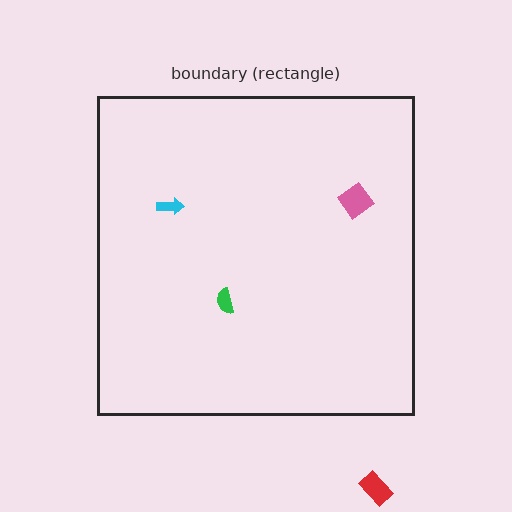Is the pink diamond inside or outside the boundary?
Inside.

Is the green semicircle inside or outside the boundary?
Inside.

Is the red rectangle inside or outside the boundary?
Outside.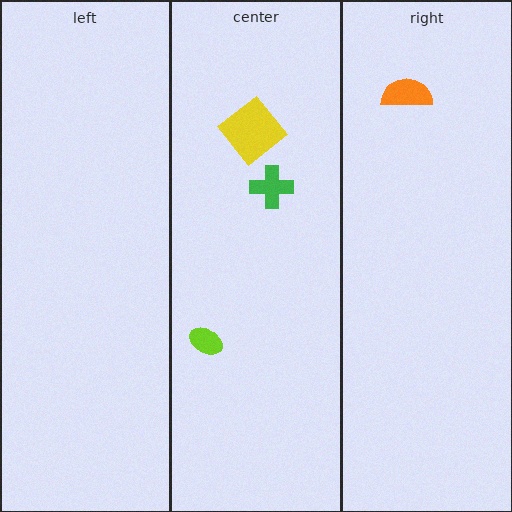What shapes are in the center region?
The green cross, the lime ellipse, the yellow diamond.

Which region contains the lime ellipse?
The center region.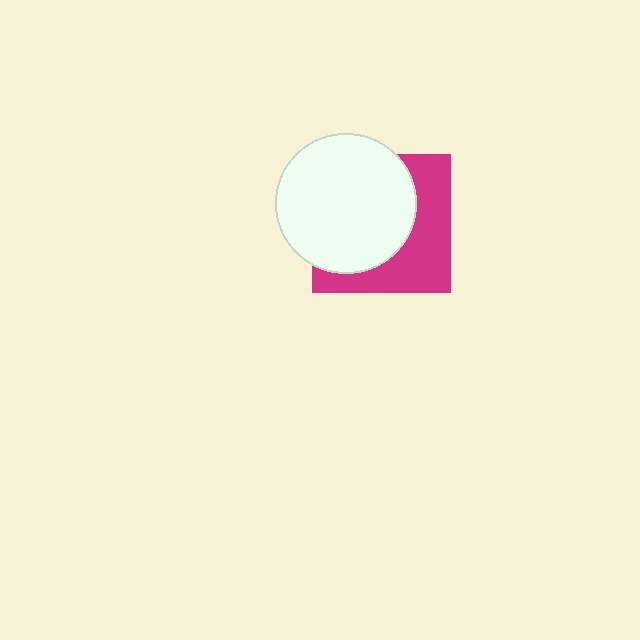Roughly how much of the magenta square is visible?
A small part of it is visible (roughly 43%).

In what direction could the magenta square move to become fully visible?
The magenta square could move toward the lower-right. That would shift it out from behind the white circle entirely.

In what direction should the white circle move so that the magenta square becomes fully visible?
The white circle should move toward the upper-left. That is the shortest direction to clear the overlap and leave the magenta square fully visible.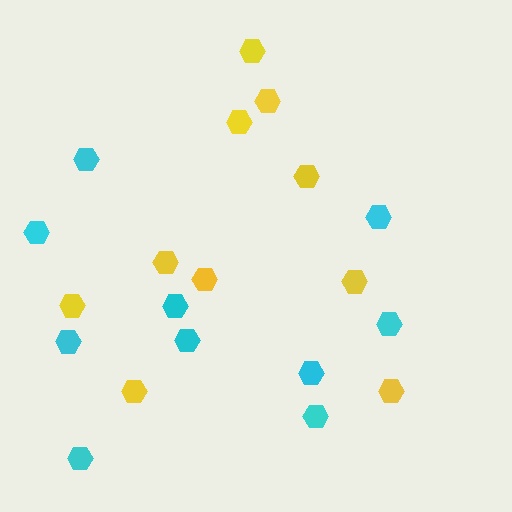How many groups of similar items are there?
There are 2 groups: one group of yellow hexagons (10) and one group of cyan hexagons (10).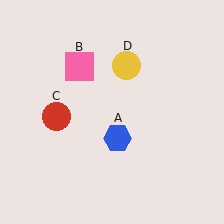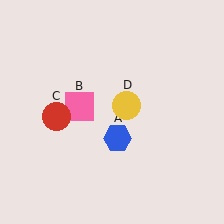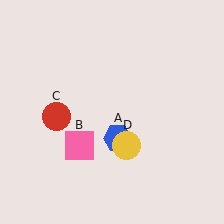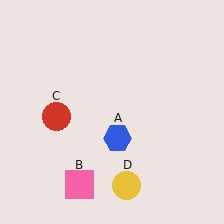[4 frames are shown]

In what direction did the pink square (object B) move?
The pink square (object B) moved down.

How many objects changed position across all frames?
2 objects changed position: pink square (object B), yellow circle (object D).